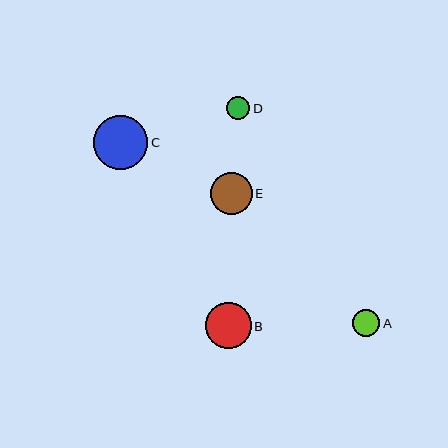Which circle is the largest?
Circle C is the largest with a size of approximately 54 pixels.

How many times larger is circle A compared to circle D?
Circle A is approximately 1.2 times the size of circle D.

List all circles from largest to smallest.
From largest to smallest: C, B, E, A, D.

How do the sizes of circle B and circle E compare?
Circle B and circle E are approximately the same size.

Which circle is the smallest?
Circle D is the smallest with a size of approximately 23 pixels.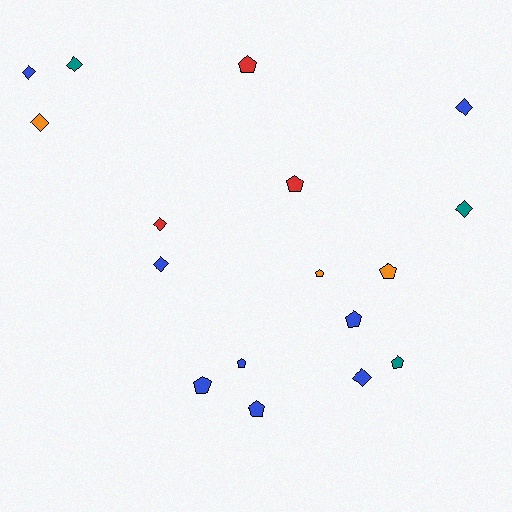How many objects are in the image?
There are 17 objects.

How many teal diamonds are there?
There are 2 teal diamonds.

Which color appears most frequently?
Blue, with 8 objects.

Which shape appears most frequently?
Pentagon, with 9 objects.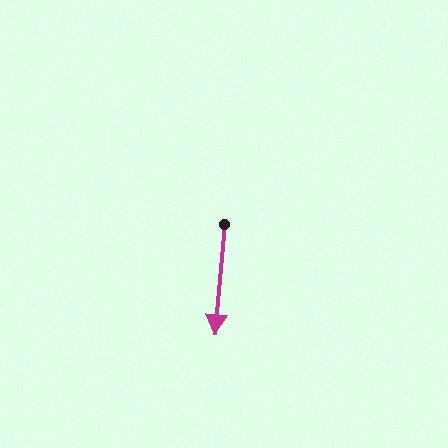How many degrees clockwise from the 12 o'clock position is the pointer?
Approximately 185 degrees.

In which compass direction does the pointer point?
South.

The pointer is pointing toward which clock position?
Roughly 6 o'clock.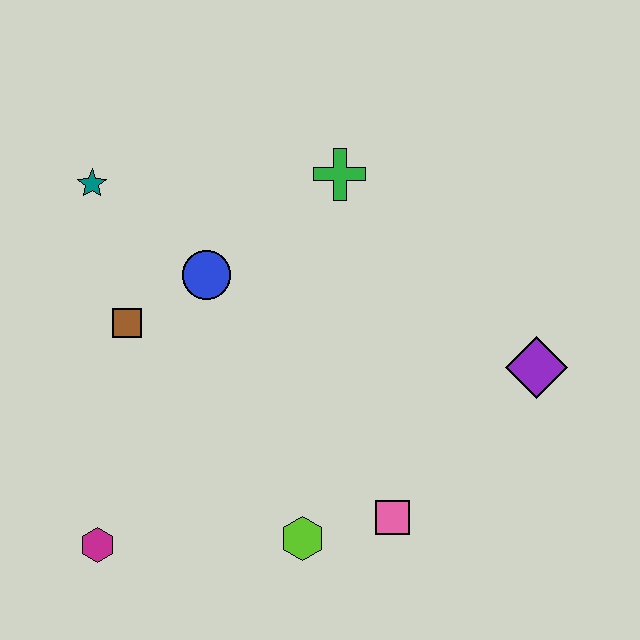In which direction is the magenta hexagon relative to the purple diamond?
The magenta hexagon is to the left of the purple diamond.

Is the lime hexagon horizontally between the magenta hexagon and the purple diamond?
Yes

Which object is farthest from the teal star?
The purple diamond is farthest from the teal star.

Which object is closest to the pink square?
The lime hexagon is closest to the pink square.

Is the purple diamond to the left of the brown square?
No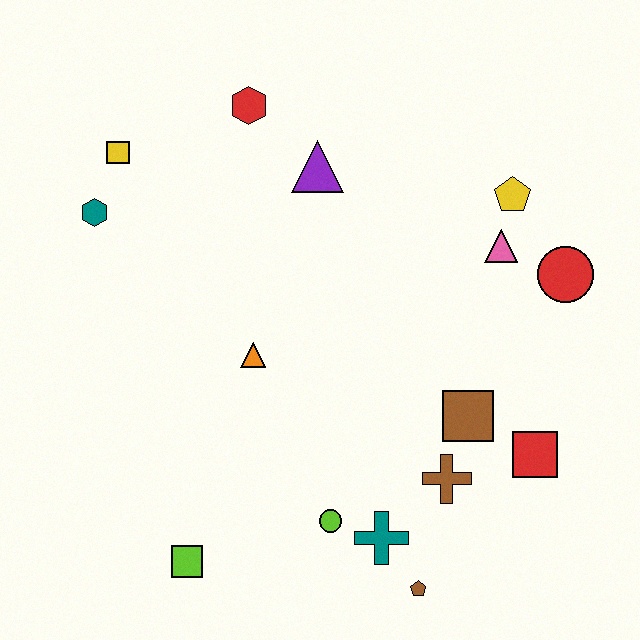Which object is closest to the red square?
The brown square is closest to the red square.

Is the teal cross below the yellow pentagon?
Yes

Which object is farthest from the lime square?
The yellow pentagon is farthest from the lime square.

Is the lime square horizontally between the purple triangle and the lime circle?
No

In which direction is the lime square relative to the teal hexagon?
The lime square is below the teal hexagon.